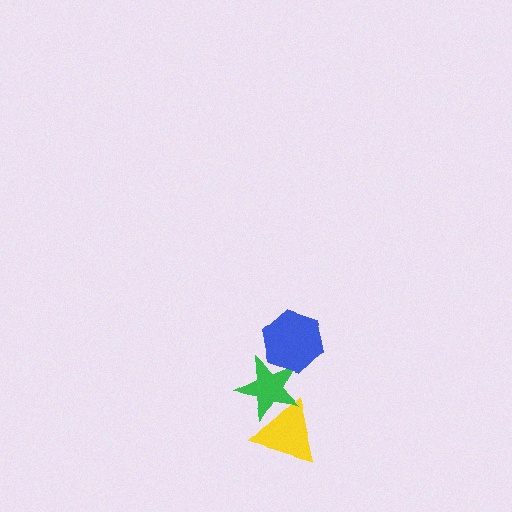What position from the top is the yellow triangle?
The yellow triangle is 3rd from the top.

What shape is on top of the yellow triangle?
The green star is on top of the yellow triangle.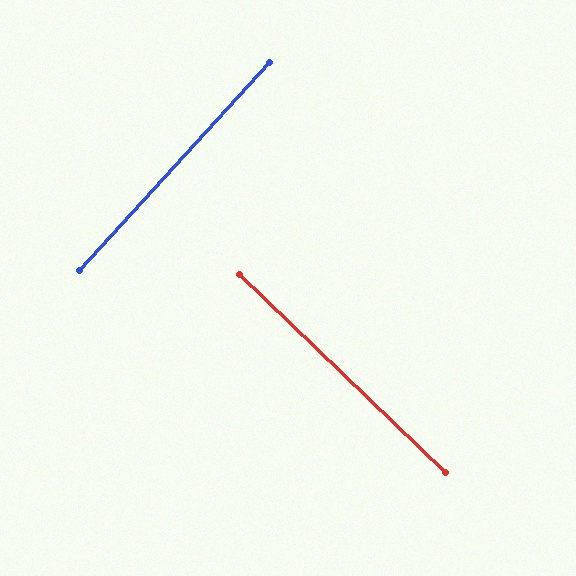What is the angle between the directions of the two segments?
Approximately 89 degrees.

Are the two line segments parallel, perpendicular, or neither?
Perpendicular — they meet at approximately 89°.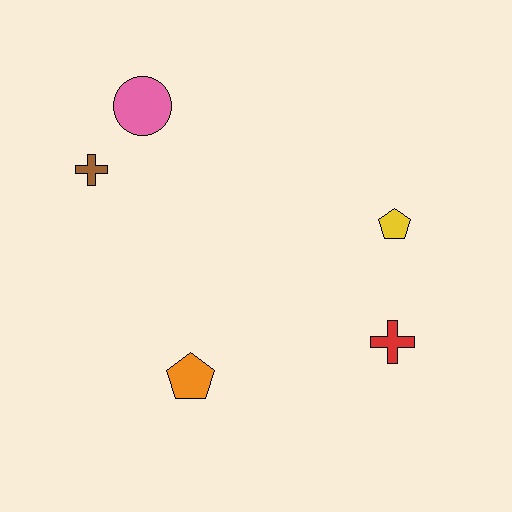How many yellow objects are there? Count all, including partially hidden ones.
There is 1 yellow object.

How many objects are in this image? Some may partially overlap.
There are 5 objects.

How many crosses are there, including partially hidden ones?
There are 2 crosses.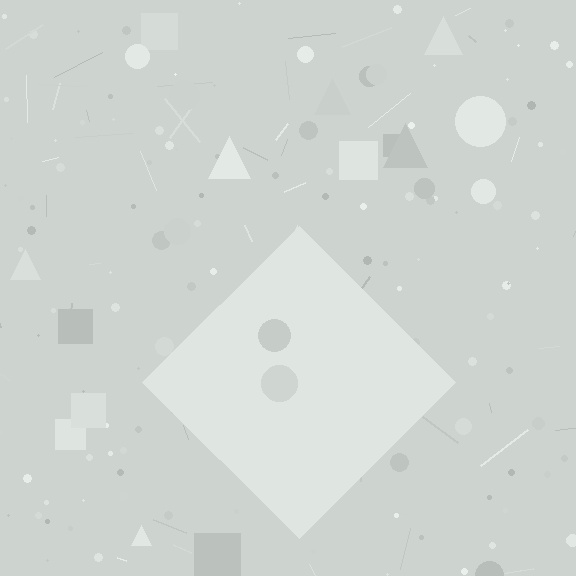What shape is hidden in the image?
A diamond is hidden in the image.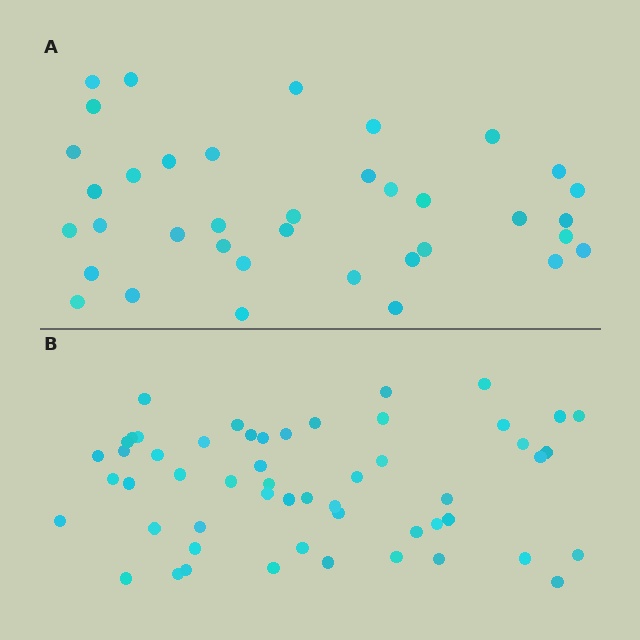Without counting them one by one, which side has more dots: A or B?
Region B (the bottom region) has more dots.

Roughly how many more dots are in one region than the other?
Region B has approximately 15 more dots than region A.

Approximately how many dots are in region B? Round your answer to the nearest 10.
About 50 dots. (The exact count is 54, which rounds to 50.)